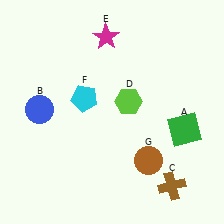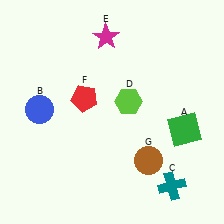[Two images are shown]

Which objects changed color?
C changed from brown to teal. F changed from cyan to red.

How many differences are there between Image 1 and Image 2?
There are 2 differences between the two images.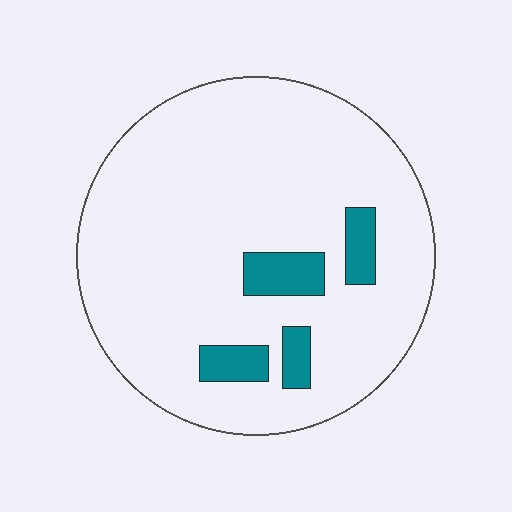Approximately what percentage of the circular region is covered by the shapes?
Approximately 10%.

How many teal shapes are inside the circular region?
4.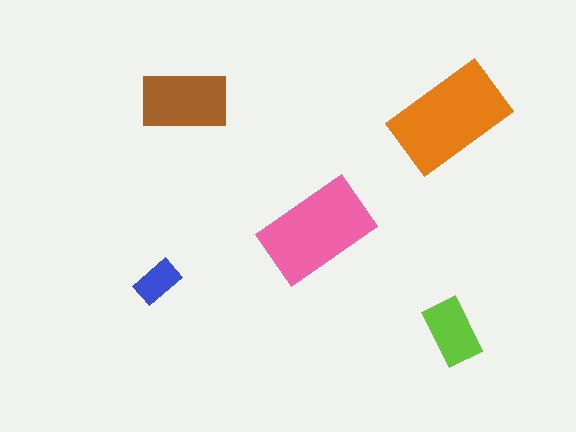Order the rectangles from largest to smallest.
the orange one, the pink one, the brown one, the lime one, the blue one.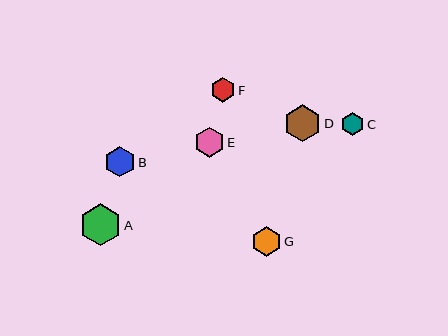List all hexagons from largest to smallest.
From largest to smallest: A, D, B, E, G, F, C.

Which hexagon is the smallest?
Hexagon C is the smallest with a size of approximately 23 pixels.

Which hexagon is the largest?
Hexagon A is the largest with a size of approximately 42 pixels.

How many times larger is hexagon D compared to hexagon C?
Hexagon D is approximately 1.6 times the size of hexagon C.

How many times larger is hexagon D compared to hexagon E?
Hexagon D is approximately 1.2 times the size of hexagon E.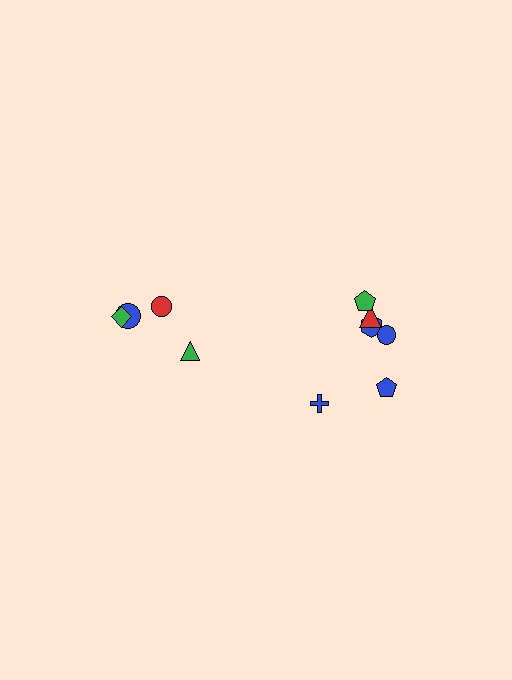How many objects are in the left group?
There are 4 objects.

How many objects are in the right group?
There are 6 objects.